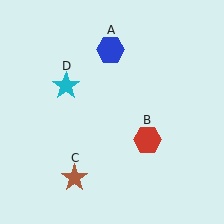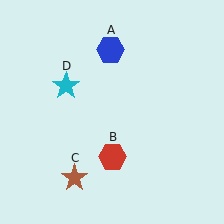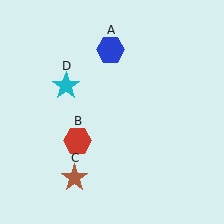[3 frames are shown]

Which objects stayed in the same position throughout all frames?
Blue hexagon (object A) and brown star (object C) and cyan star (object D) remained stationary.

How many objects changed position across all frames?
1 object changed position: red hexagon (object B).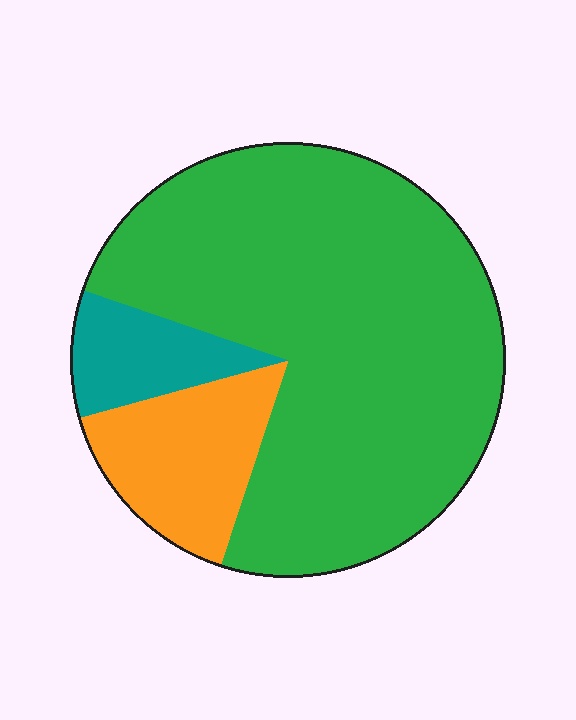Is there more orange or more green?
Green.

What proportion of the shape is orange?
Orange covers around 15% of the shape.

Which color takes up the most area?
Green, at roughly 75%.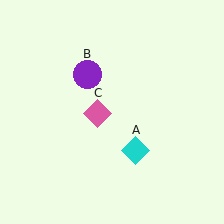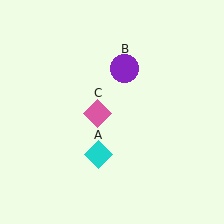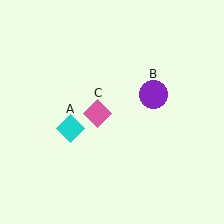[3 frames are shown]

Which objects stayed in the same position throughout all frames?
Pink diamond (object C) remained stationary.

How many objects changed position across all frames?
2 objects changed position: cyan diamond (object A), purple circle (object B).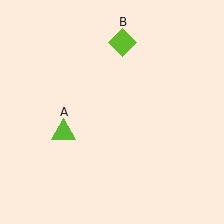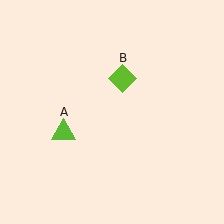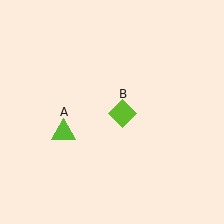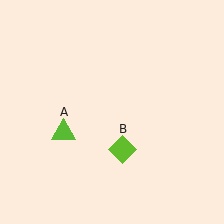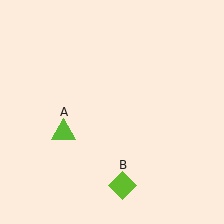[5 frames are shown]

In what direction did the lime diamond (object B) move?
The lime diamond (object B) moved down.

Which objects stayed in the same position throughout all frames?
Lime triangle (object A) remained stationary.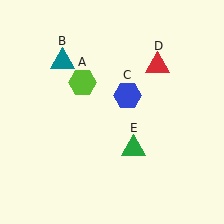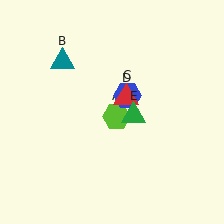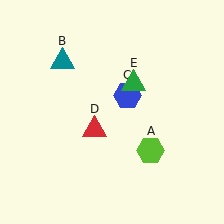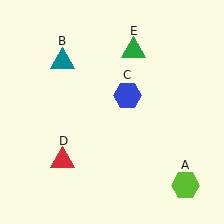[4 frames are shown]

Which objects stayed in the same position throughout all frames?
Teal triangle (object B) and blue hexagon (object C) remained stationary.